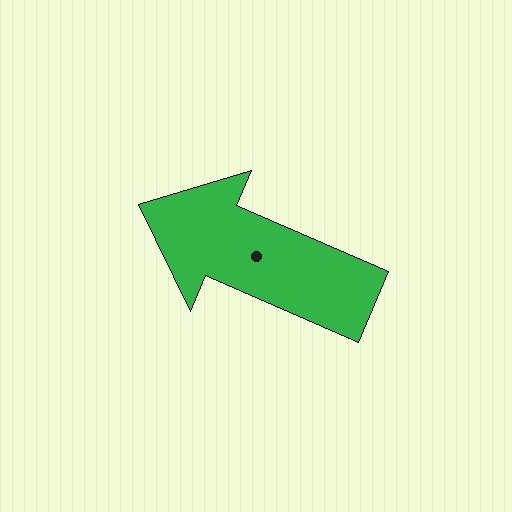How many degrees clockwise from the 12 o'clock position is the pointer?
Approximately 293 degrees.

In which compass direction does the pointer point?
Northwest.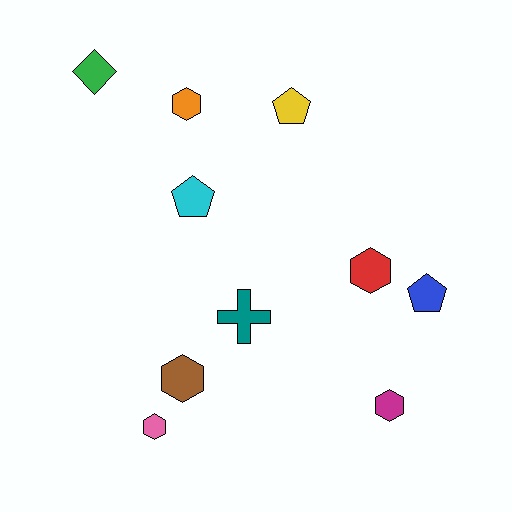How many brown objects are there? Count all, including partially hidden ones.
There is 1 brown object.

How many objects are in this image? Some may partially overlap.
There are 10 objects.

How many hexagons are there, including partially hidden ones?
There are 5 hexagons.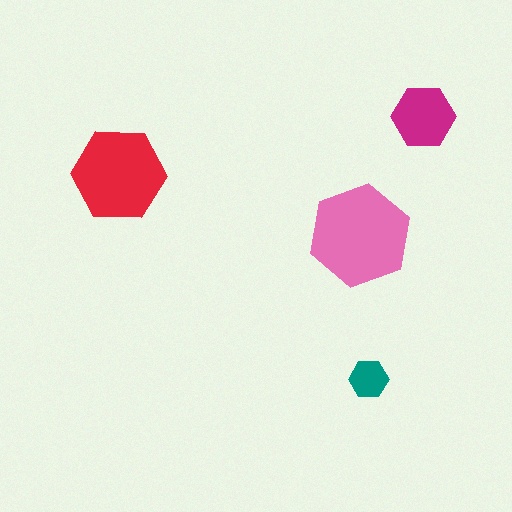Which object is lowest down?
The teal hexagon is bottommost.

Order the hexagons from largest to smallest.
the pink one, the red one, the magenta one, the teal one.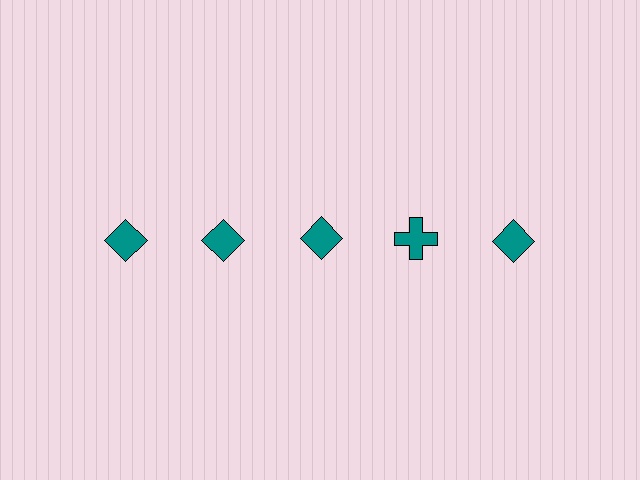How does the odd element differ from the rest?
It has a different shape: cross instead of diamond.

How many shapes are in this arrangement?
There are 5 shapes arranged in a grid pattern.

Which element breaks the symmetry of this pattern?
The teal cross in the top row, second from right column breaks the symmetry. All other shapes are teal diamonds.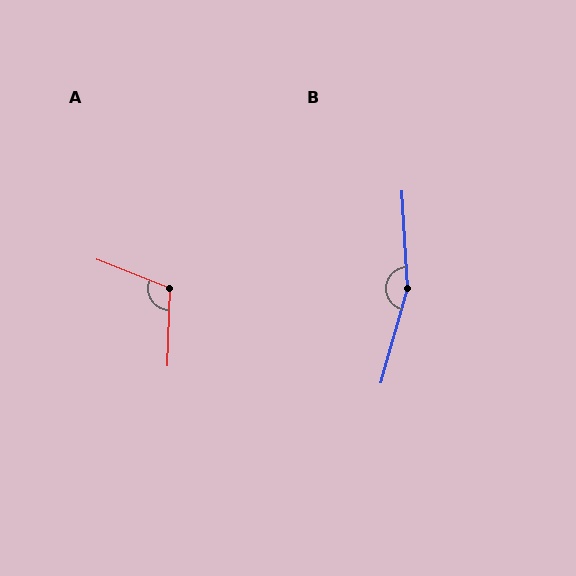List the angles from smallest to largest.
A (109°), B (161°).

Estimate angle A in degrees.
Approximately 109 degrees.